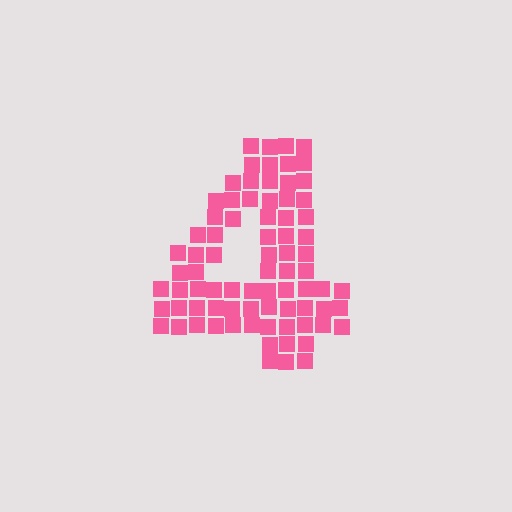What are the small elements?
The small elements are squares.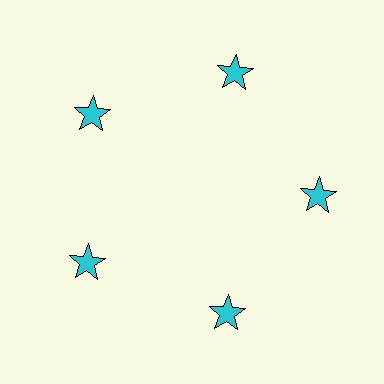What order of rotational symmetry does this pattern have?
This pattern has 5-fold rotational symmetry.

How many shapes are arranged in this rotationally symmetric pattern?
There are 5 shapes, arranged in 5 groups of 1.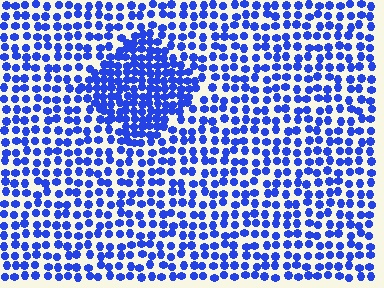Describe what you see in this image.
The image contains small blue elements arranged at two different densities. A diamond-shaped region is visible where the elements are more densely packed than the surrounding area.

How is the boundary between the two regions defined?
The boundary is defined by a change in element density (approximately 1.8x ratio). All elements are the same color, size, and shape.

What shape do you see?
I see a diamond.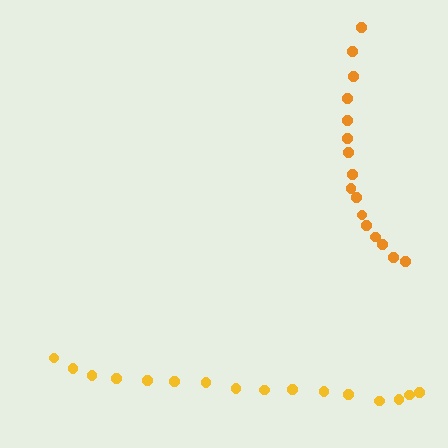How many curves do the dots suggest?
There are 2 distinct paths.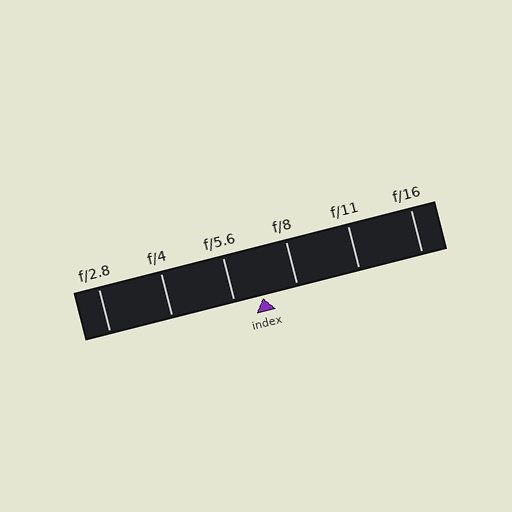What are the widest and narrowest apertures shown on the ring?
The widest aperture shown is f/2.8 and the narrowest is f/16.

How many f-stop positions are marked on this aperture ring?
There are 6 f-stop positions marked.